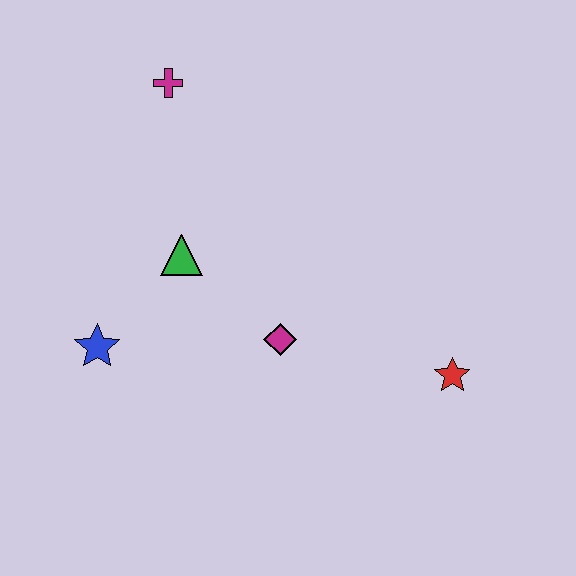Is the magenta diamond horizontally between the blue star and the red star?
Yes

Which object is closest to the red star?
The magenta diamond is closest to the red star.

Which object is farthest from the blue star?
The red star is farthest from the blue star.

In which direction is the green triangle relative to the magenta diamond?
The green triangle is to the left of the magenta diamond.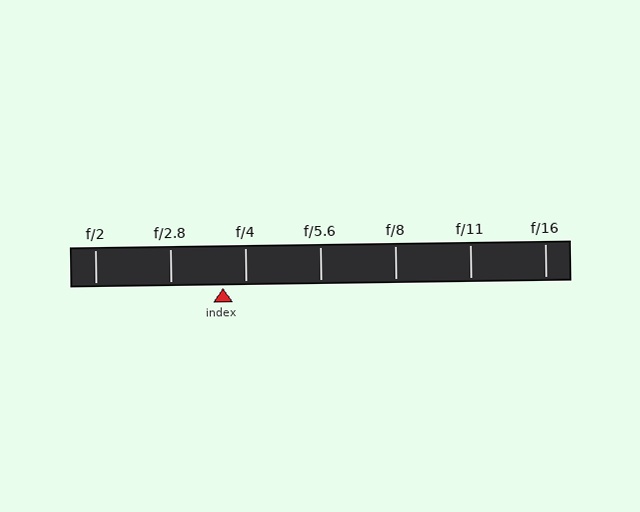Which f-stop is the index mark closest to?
The index mark is closest to f/4.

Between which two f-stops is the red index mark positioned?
The index mark is between f/2.8 and f/4.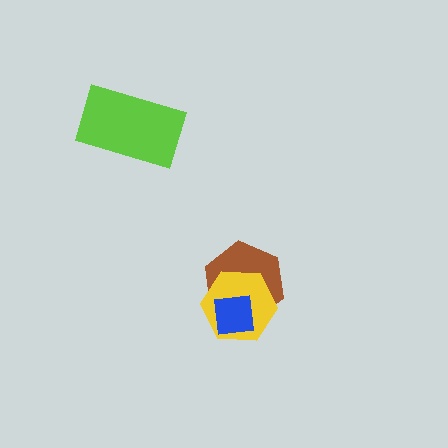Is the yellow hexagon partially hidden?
Yes, it is partially covered by another shape.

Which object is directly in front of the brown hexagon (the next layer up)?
The yellow hexagon is directly in front of the brown hexagon.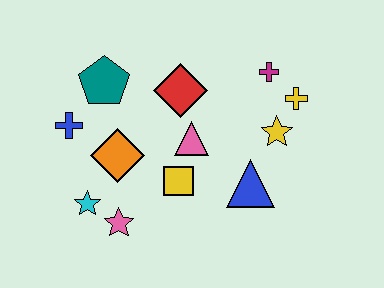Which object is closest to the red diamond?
The pink triangle is closest to the red diamond.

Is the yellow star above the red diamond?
No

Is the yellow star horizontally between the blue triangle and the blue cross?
No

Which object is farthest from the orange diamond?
The yellow cross is farthest from the orange diamond.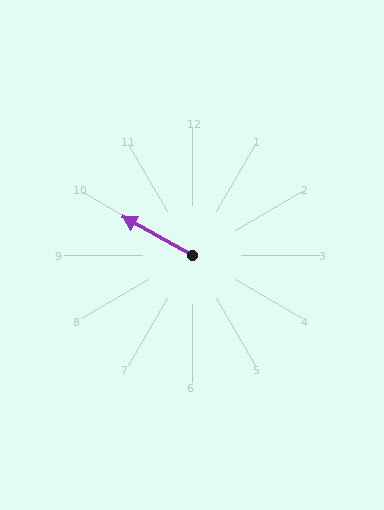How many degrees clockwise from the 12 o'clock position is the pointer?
Approximately 299 degrees.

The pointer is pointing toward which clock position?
Roughly 10 o'clock.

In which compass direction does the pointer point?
Northwest.